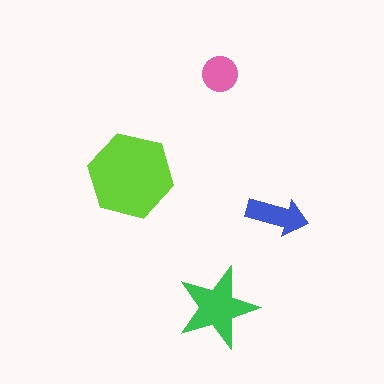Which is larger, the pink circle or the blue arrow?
The blue arrow.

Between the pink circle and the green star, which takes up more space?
The green star.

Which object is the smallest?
The pink circle.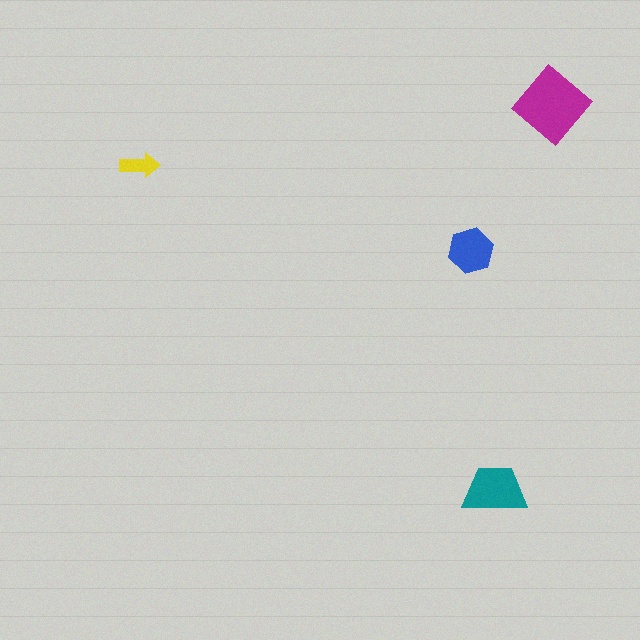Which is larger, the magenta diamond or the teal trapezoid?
The magenta diamond.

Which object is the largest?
The magenta diamond.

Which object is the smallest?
The yellow arrow.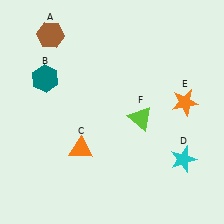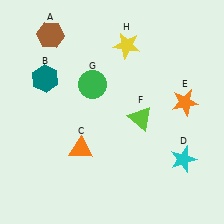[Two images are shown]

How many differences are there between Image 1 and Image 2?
There are 2 differences between the two images.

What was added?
A green circle (G), a yellow star (H) were added in Image 2.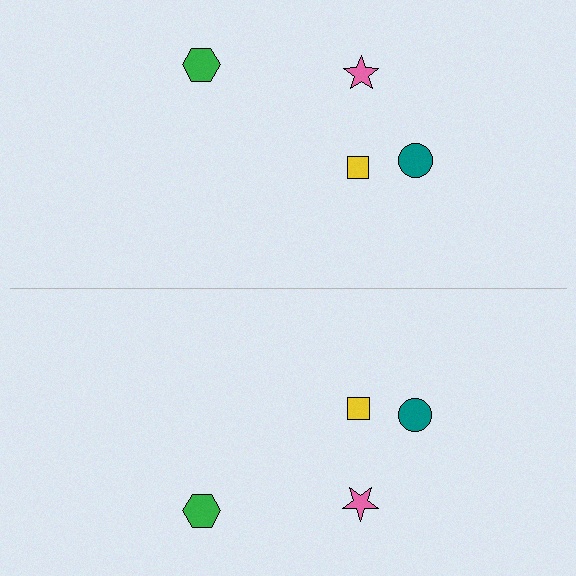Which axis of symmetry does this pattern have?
The pattern has a horizontal axis of symmetry running through the center of the image.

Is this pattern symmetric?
Yes, this pattern has bilateral (reflection) symmetry.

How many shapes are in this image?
There are 8 shapes in this image.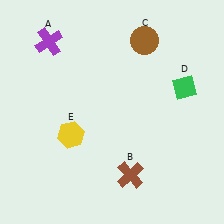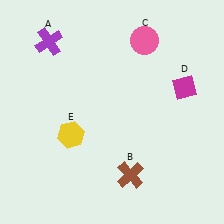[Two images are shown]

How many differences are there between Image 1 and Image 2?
There are 2 differences between the two images.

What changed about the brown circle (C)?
In Image 1, C is brown. In Image 2, it changed to pink.